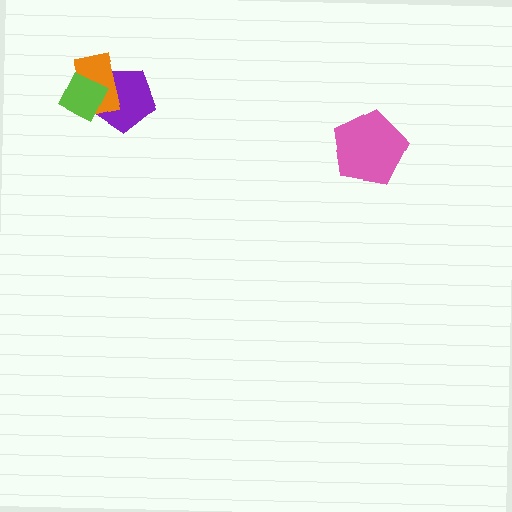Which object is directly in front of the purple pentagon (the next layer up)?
The orange rectangle is directly in front of the purple pentagon.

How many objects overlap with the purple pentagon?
2 objects overlap with the purple pentagon.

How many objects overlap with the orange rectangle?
2 objects overlap with the orange rectangle.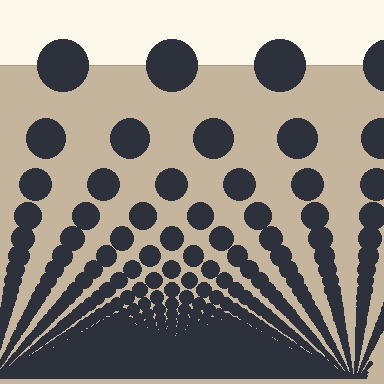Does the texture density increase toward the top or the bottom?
Density increases toward the bottom.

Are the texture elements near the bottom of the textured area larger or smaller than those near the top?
Smaller. The gradient is inverted — elements near the bottom are smaller and denser.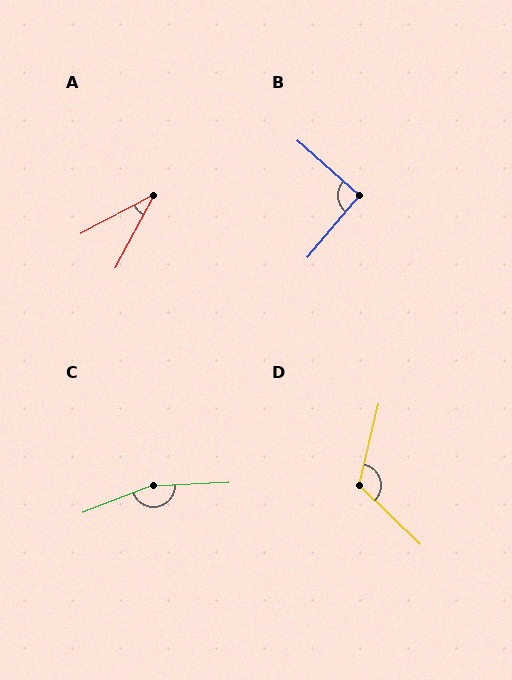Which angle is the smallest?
A, at approximately 34 degrees.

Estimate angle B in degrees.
Approximately 92 degrees.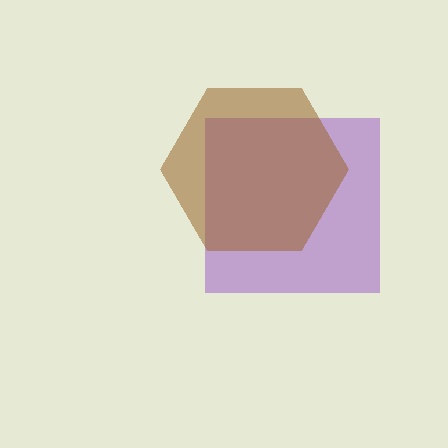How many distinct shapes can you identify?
There are 2 distinct shapes: a purple square, a brown hexagon.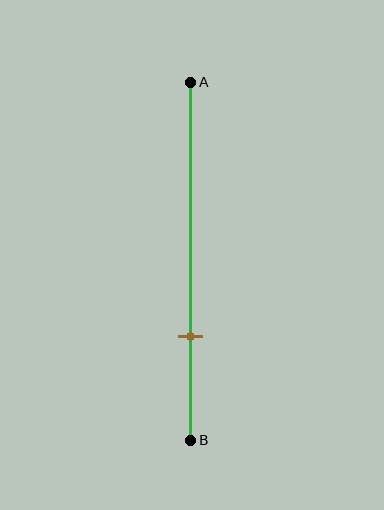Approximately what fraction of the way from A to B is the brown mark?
The brown mark is approximately 70% of the way from A to B.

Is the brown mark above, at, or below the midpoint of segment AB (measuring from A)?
The brown mark is below the midpoint of segment AB.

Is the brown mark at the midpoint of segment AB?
No, the mark is at about 70% from A, not at the 50% midpoint.